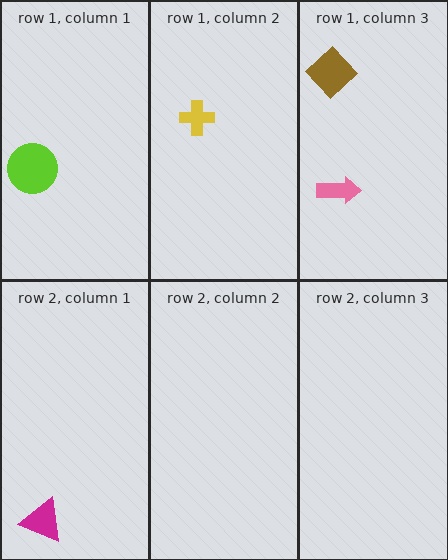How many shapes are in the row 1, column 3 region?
2.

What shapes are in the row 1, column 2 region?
The yellow cross.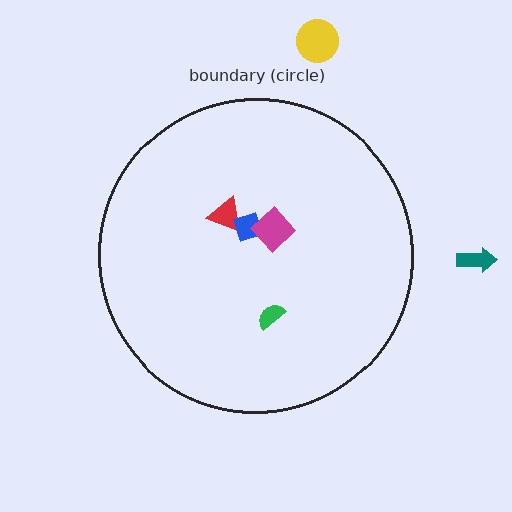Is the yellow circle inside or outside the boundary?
Outside.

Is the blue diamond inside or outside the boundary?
Inside.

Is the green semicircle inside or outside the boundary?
Inside.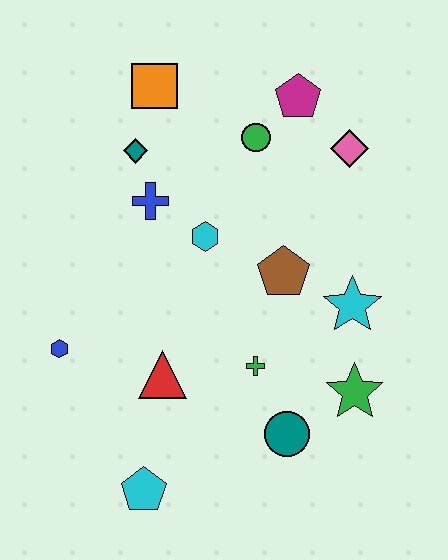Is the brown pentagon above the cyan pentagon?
Yes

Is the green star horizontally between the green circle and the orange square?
No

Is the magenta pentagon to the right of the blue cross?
Yes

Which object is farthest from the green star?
The orange square is farthest from the green star.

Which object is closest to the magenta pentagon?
The green circle is closest to the magenta pentagon.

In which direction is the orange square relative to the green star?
The orange square is above the green star.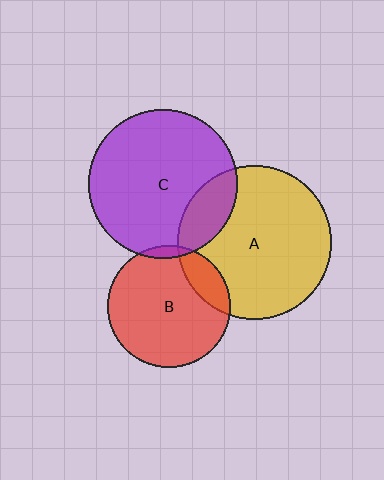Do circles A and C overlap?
Yes.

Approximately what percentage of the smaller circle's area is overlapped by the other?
Approximately 20%.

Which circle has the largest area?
Circle A (yellow).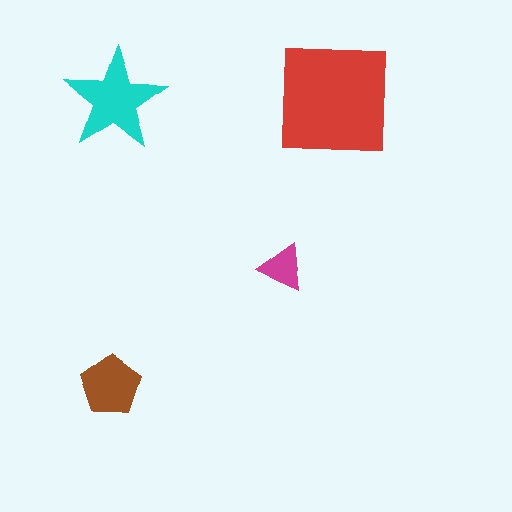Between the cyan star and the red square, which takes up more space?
The red square.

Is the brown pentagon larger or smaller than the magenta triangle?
Larger.